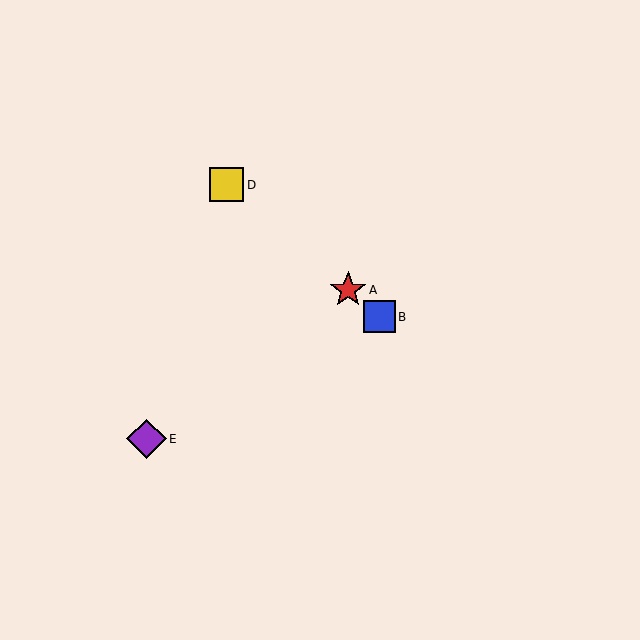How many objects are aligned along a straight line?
4 objects (A, B, C, D) are aligned along a straight line.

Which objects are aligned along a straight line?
Objects A, B, C, D are aligned along a straight line.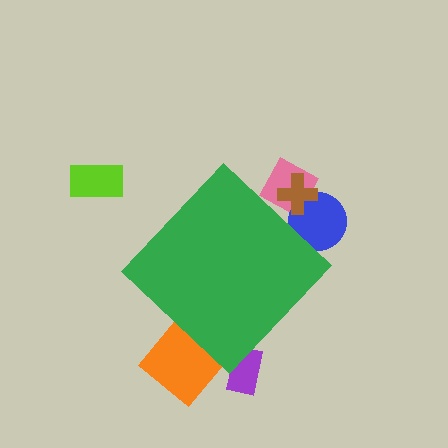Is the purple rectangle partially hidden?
Yes, the purple rectangle is partially hidden behind the green diamond.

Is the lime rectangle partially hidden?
No, the lime rectangle is fully visible.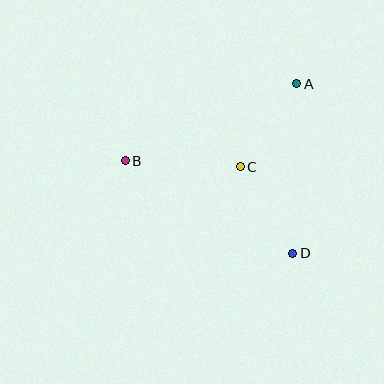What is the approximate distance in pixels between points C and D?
The distance between C and D is approximately 101 pixels.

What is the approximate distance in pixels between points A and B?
The distance between A and B is approximately 188 pixels.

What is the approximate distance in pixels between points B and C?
The distance between B and C is approximately 115 pixels.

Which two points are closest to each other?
Points A and C are closest to each other.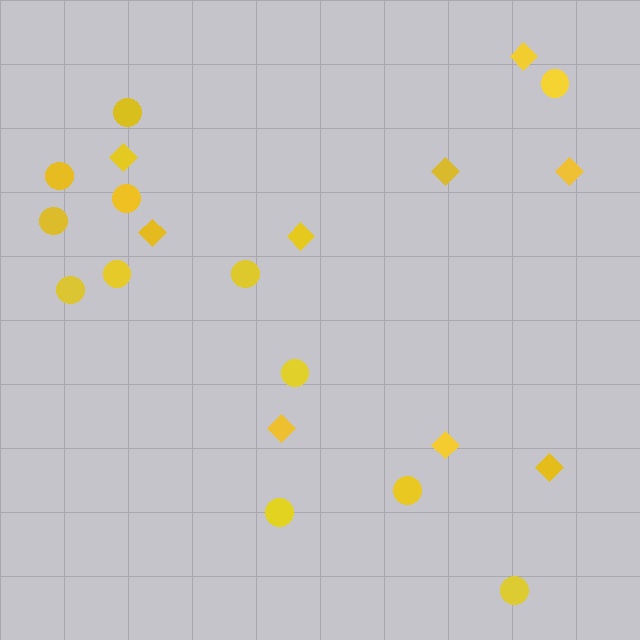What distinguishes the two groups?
There are 2 groups: one group of circles (12) and one group of diamonds (9).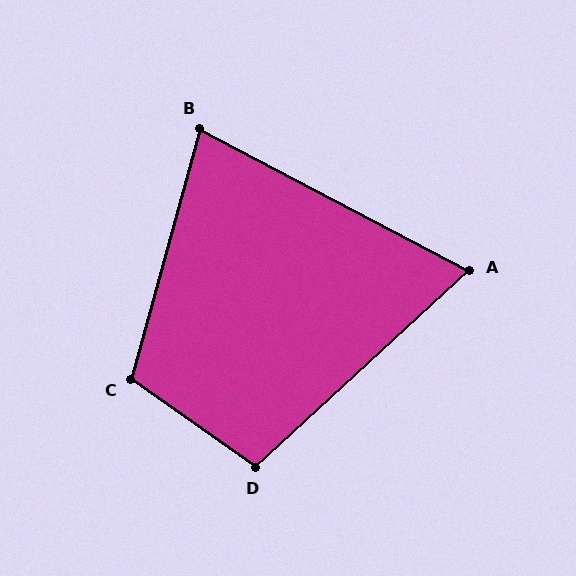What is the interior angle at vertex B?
Approximately 78 degrees (acute).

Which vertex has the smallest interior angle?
A, at approximately 71 degrees.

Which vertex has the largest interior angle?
C, at approximately 109 degrees.